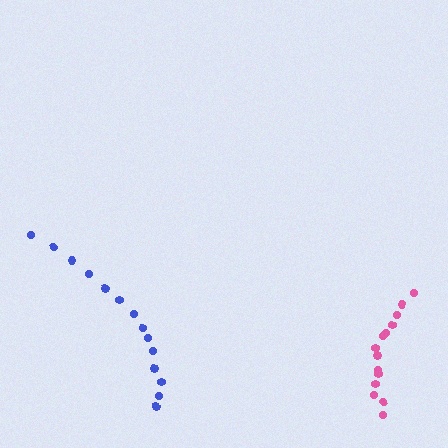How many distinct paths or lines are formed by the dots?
There are 2 distinct paths.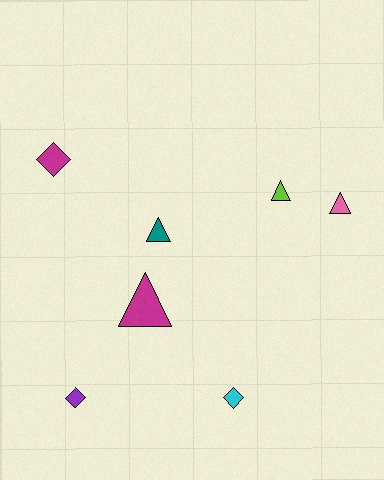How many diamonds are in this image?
There are 3 diamonds.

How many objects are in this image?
There are 7 objects.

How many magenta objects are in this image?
There are 2 magenta objects.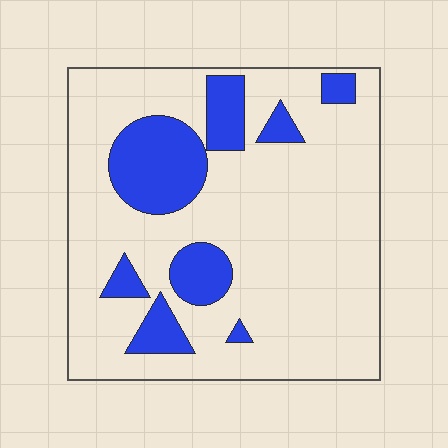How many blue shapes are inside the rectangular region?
8.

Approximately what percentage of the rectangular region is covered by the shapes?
Approximately 20%.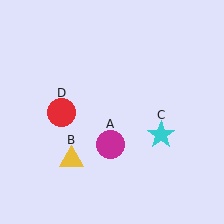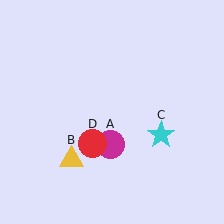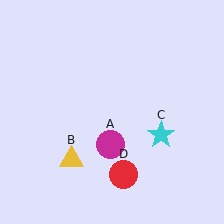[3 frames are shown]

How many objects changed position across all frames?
1 object changed position: red circle (object D).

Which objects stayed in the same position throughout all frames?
Magenta circle (object A) and yellow triangle (object B) and cyan star (object C) remained stationary.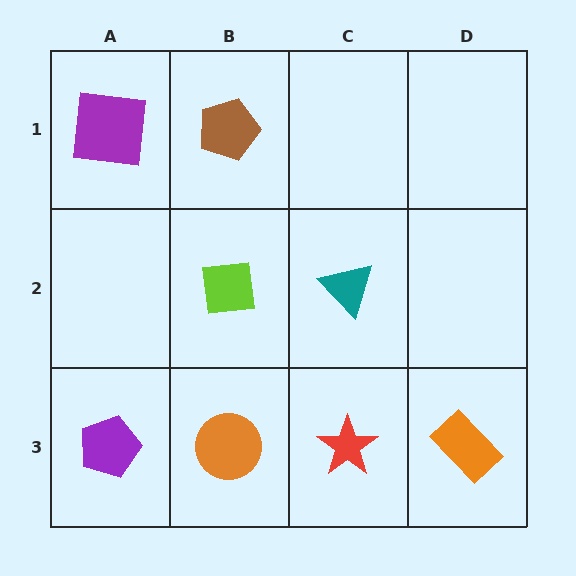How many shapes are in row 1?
2 shapes.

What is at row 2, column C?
A teal triangle.